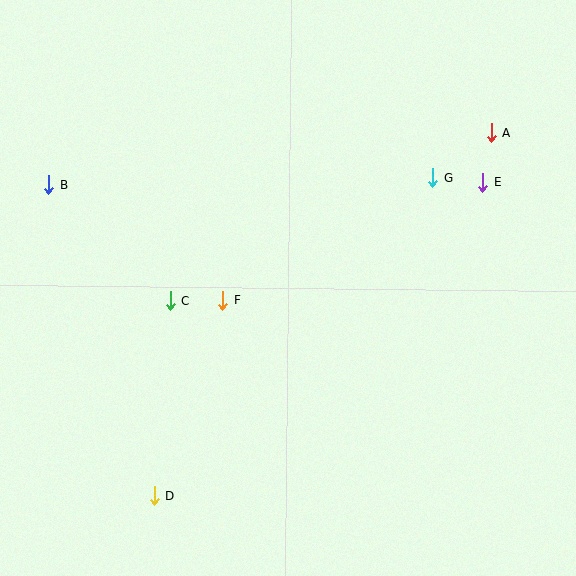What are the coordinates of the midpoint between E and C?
The midpoint between E and C is at (326, 242).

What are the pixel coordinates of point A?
Point A is at (491, 133).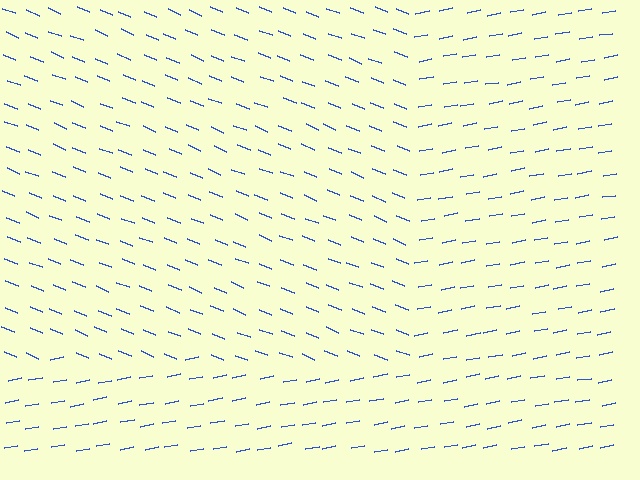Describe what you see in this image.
The image is filled with small blue line segments. A rectangle region in the image has lines oriented differently from the surrounding lines, creating a visible texture boundary.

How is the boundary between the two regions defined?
The boundary is defined purely by a change in line orientation (approximately 32 degrees difference). All lines are the same color and thickness.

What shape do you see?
I see a rectangle.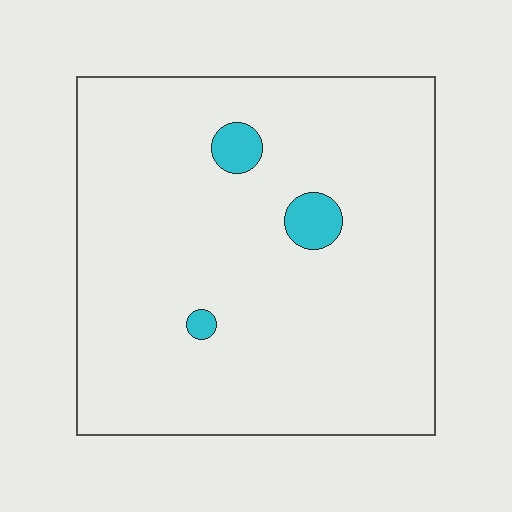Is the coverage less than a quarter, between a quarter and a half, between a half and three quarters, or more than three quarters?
Less than a quarter.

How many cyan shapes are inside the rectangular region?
3.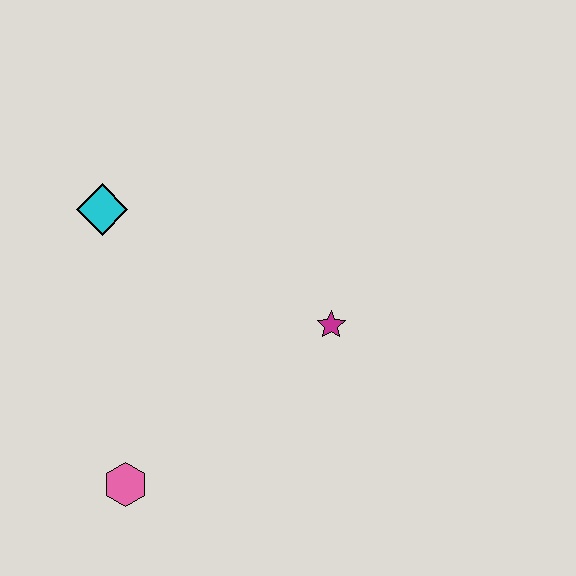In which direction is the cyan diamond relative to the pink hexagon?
The cyan diamond is above the pink hexagon.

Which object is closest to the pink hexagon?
The magenta star is closest to the pink hexagon.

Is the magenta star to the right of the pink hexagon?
Yes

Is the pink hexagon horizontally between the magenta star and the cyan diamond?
Yes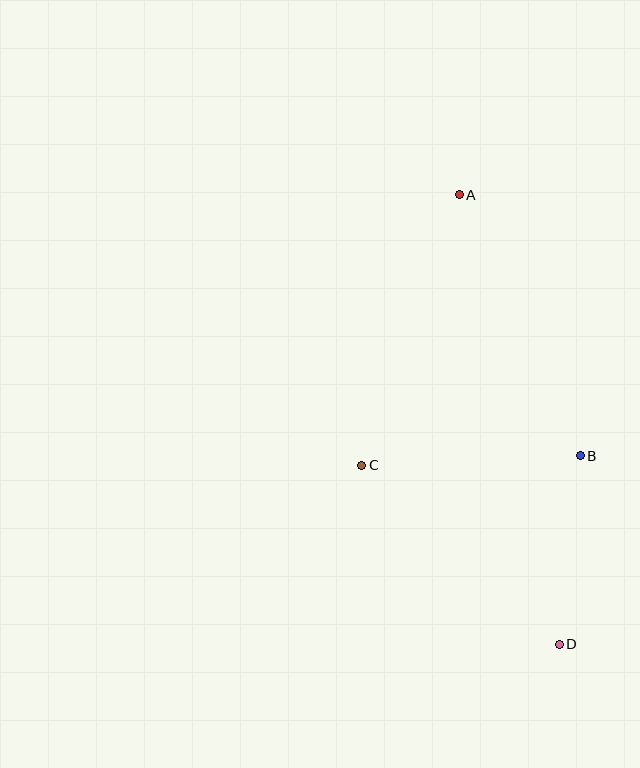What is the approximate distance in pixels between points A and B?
The distance between A and B is approximately 288 pixels.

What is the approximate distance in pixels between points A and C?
The distance between A and C is approximately 288 pixels.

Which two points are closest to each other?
Points B and D are closest to each other.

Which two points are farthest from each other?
Points A and D are farthest from each other.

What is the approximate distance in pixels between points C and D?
The distance between C and D is approximately 267 pixels.